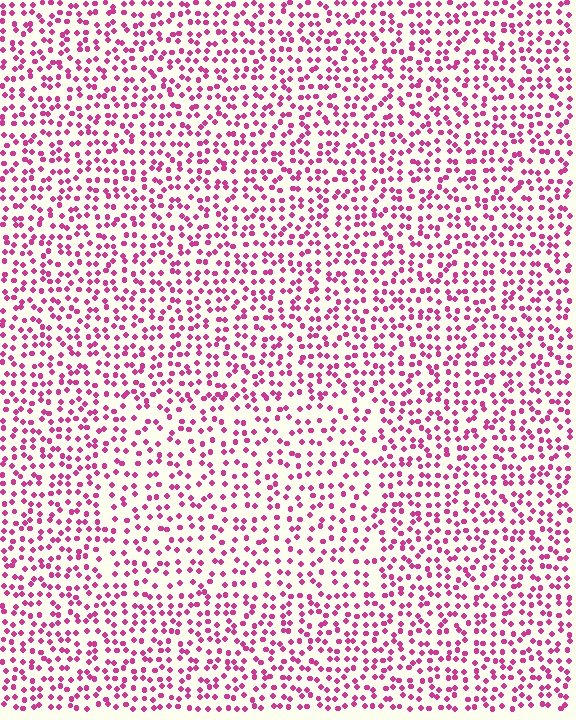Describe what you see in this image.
The image contains small magenta elements arranged at two different densities. A rectangle-shaped region is visible where the elements are less densely packed than the surrounding area.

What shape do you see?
I see a rectangle.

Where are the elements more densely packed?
The elements are more densely packed outside the rectangle boundary.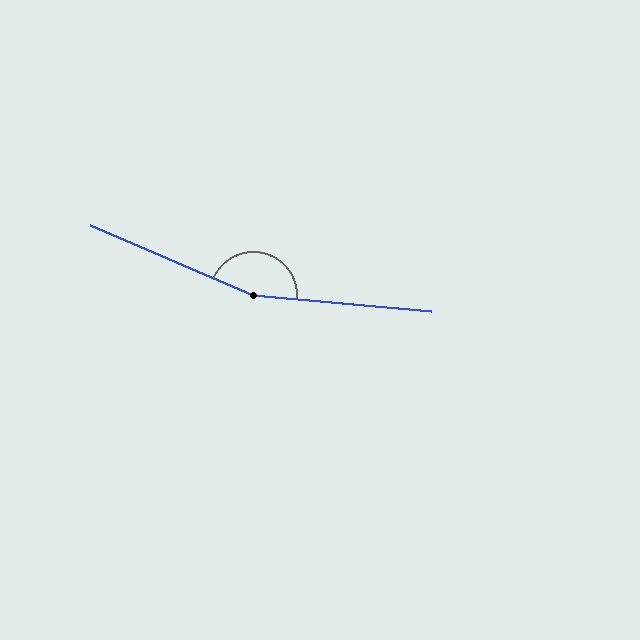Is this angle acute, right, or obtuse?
It is obtuse.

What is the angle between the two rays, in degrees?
Approximately 162 degrees.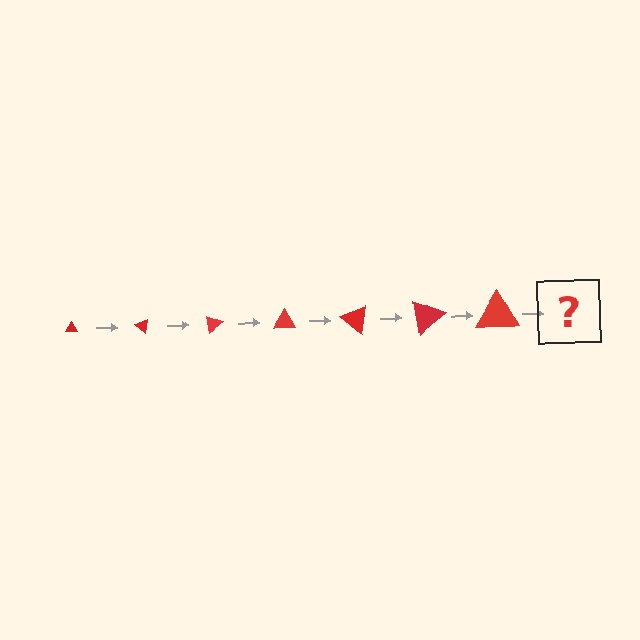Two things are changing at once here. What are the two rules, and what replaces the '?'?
The two rules are that the triangle grows larger each step and it rotates 40 degrees each step. The '?' should be a triangle, larger than the previous one and rotated 280 degrees from the start.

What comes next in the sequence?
The next element should be a triangle, larger than the previous one and rotated 280 degrees from the start.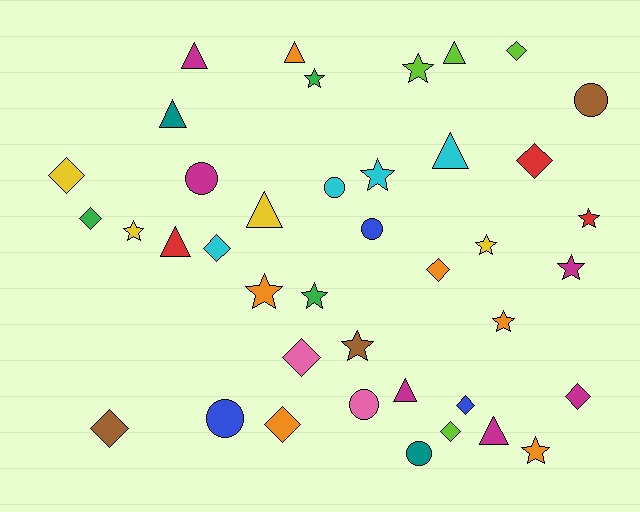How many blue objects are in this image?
There are 3 blue objects.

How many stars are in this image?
There are 12 stars.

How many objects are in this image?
There are 40 objects.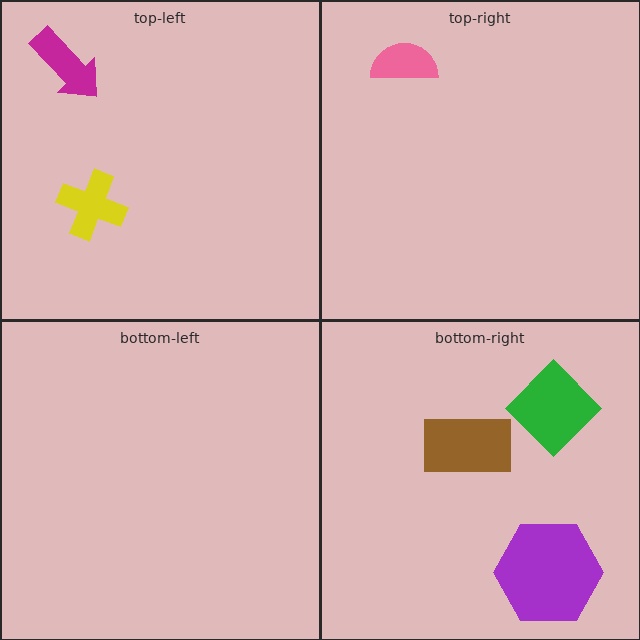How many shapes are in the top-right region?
1.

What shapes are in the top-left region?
The yellow cross, the magenta arrow.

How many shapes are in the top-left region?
2.